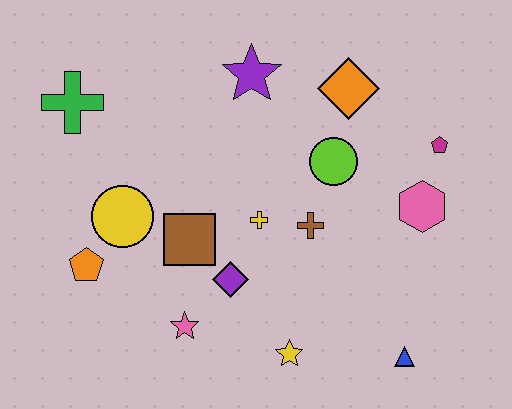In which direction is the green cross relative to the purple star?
The green cross is to the left of the purple star.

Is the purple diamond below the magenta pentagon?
Yes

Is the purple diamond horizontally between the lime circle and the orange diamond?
No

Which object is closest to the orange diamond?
The lime circle is closest to the orange diamond.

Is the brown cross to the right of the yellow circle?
Yes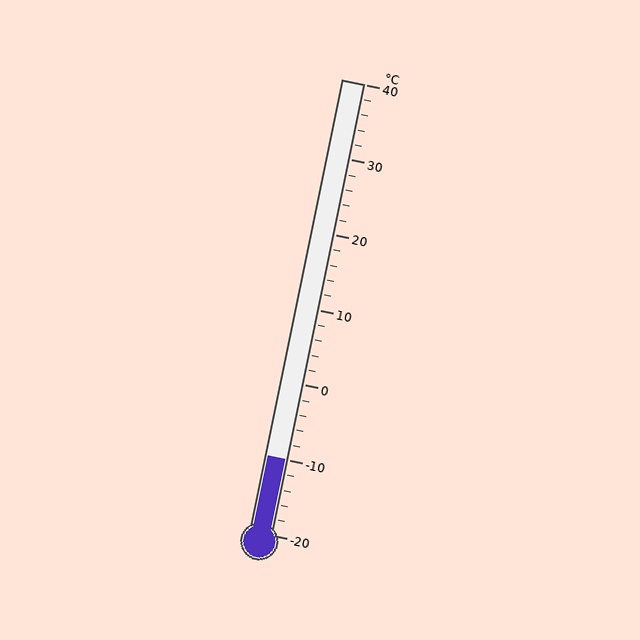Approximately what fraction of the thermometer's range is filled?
The thermometer is filled to approximately 15% of its range.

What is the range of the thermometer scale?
The thermometer scale ranges from -20°C to 40°C.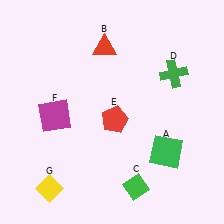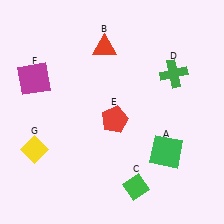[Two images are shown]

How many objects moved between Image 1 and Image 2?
2 objects moved between the two images.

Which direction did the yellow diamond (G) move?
The yellow diamond (G) moved up.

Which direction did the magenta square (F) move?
The magenta square (F) moved up.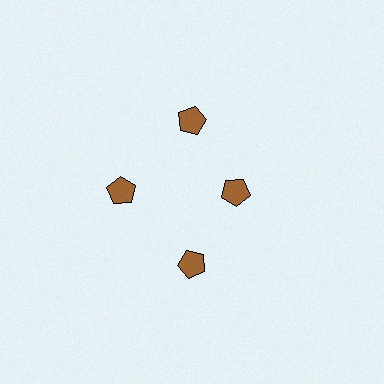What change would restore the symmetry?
The symmetry would be restored by moving it outward, back onto the ring so that all 4 pentagons sit at equal angles and equal distance from the center.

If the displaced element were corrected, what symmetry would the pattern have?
It would have 4-fold rotational symmetry — the pattern would map onto itself every 90 degrees.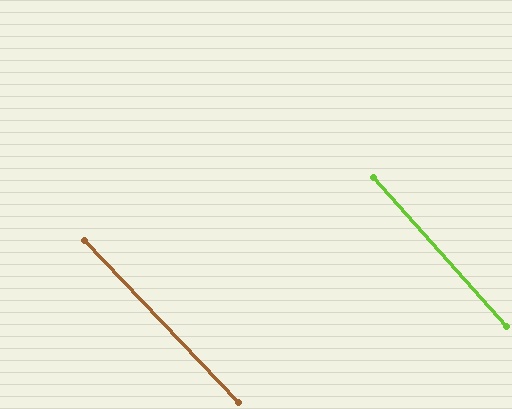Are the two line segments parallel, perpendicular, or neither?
Parallel — their directions differ by only 1.7°.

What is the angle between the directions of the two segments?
Approximately 2 degrees.